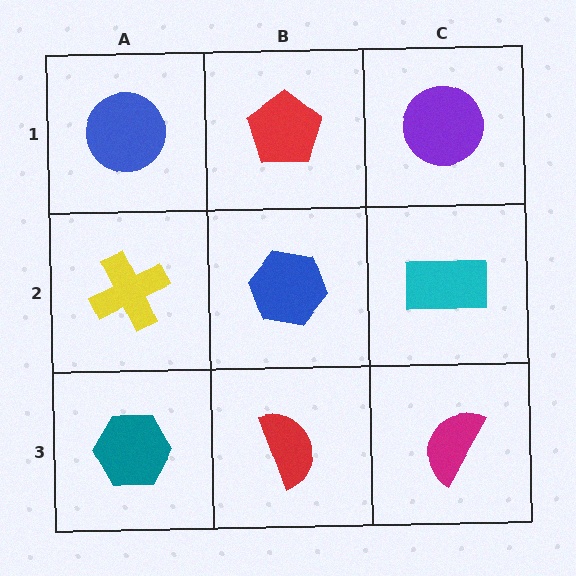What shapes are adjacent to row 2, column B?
A red pentagon (row 1, column B), a red semicircle (row 3, column B), a yellow cross (row 2, column A), a cyan rectangle (row 2, column C).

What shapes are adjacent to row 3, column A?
A yellow cross (row 2, column A), a red semicircle (row 3, column B).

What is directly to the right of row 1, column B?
A purple circle.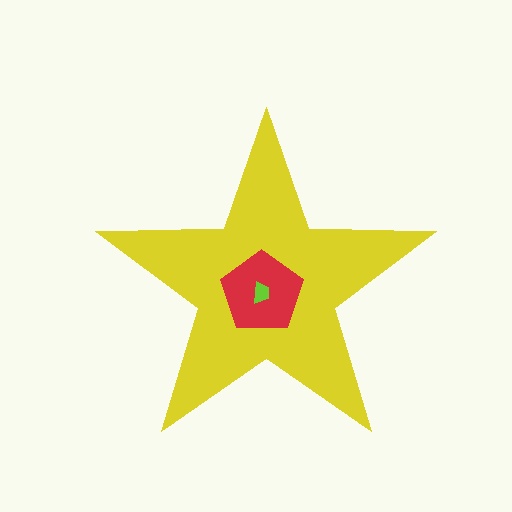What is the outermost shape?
The yellow star.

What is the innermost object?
The lime trapezoid.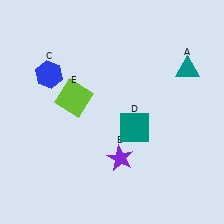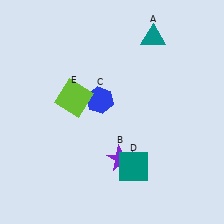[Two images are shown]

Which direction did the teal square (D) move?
The teal square (D) moved down.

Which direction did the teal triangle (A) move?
The teal triangle (A) moved left.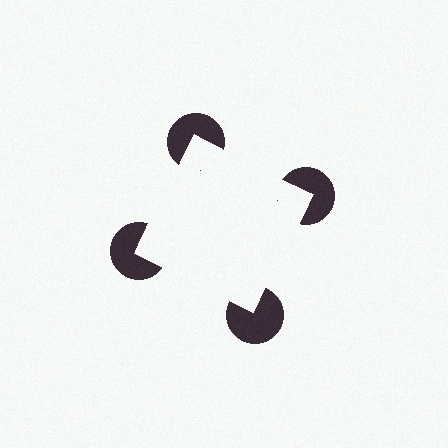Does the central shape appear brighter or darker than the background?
It typically appears slightly brighter than the background, even though no actual brightness change is drawn.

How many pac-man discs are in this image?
There are 4 — one at each vertex of the illusory square.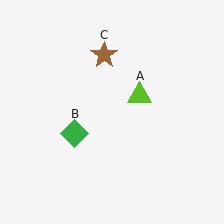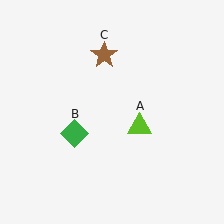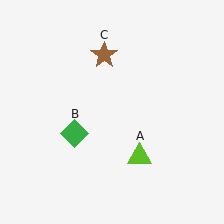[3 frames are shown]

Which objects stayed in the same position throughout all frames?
Green diamond (object B) and brown star (object C) remained stationary.